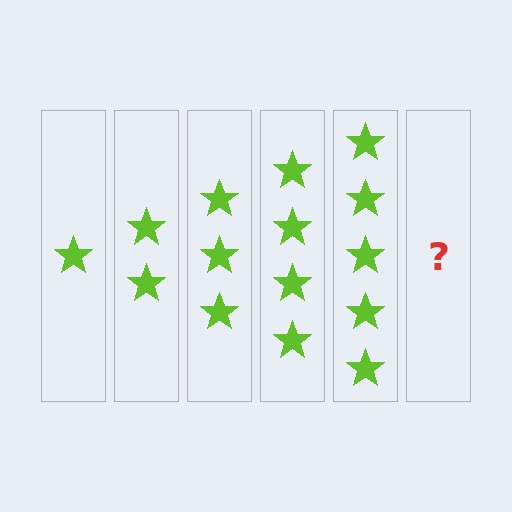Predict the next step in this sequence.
The next step is 6 stars.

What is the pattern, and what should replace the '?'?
The pattern is that each step adds one more star. The '?' should be 6 stars.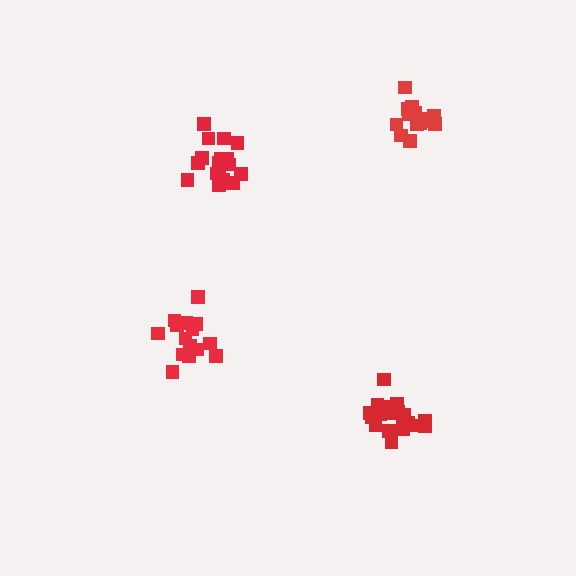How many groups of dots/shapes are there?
There are 4 groups.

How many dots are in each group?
Group 1: 15 dots, Group 2: 18 dots, Group 3: 16 dots, Group 4: 20 dots (69 total).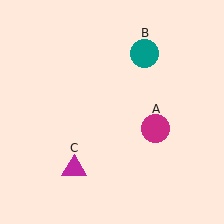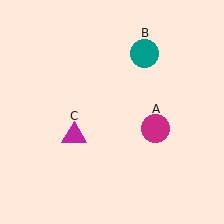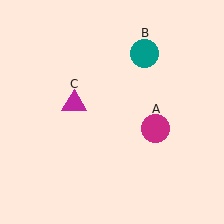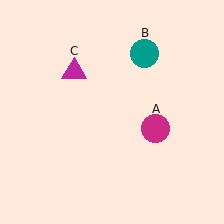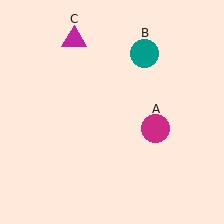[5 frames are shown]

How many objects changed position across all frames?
1 object changed position: magenta triangle (object C).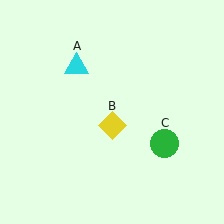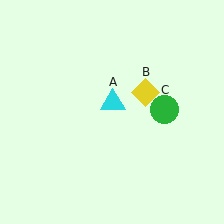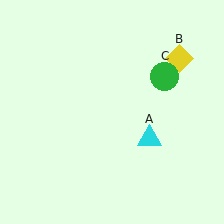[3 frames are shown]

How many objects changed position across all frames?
3 objects changed position: cyan triangle (object A), yellow diamond (object B), green circle (object C).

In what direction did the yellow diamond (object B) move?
The yellow diamond (object B) moved up and to the right.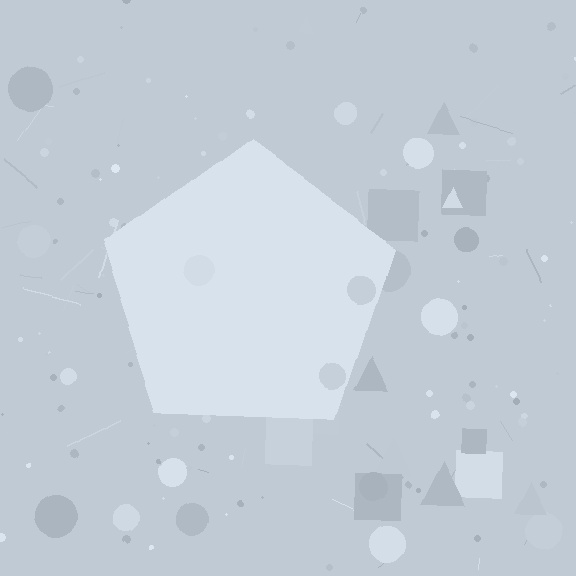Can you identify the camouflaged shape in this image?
The camouflaged shape is a pentagon.